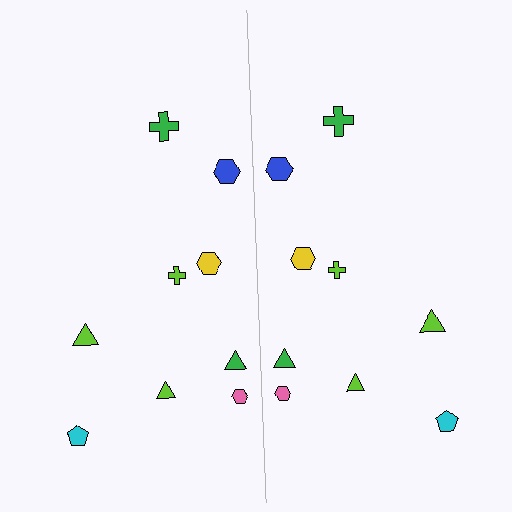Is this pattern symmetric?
Yes, this pattern has bilateral (reflection) symmetry.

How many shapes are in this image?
There are 18 shapes in this image.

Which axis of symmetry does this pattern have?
The pattern has a vertical axis of symmetry running through the center of the image.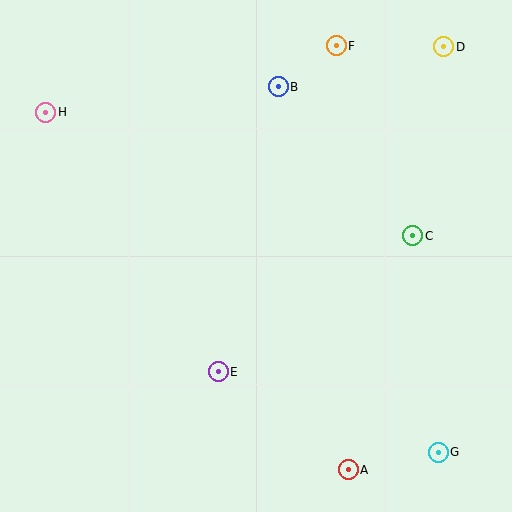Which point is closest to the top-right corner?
Point D is closest to the top-right corner.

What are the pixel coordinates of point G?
Point G is at (438, 452).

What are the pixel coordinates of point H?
Point H is at (46, 112).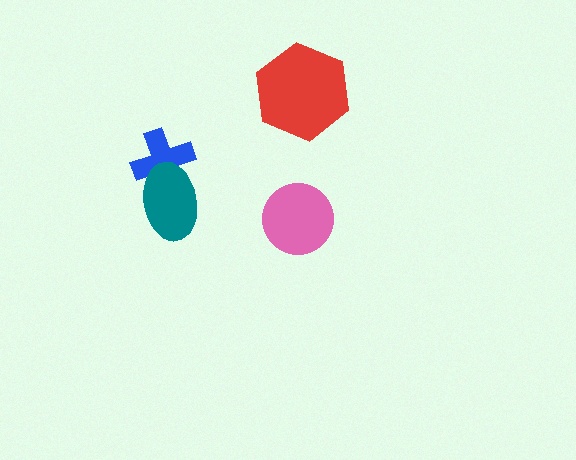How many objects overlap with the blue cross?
1 object overlaps with the blue cross.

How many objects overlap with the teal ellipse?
1 object overlaps with the teal ellipse.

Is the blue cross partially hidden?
Yes, it is partially covered by another shape.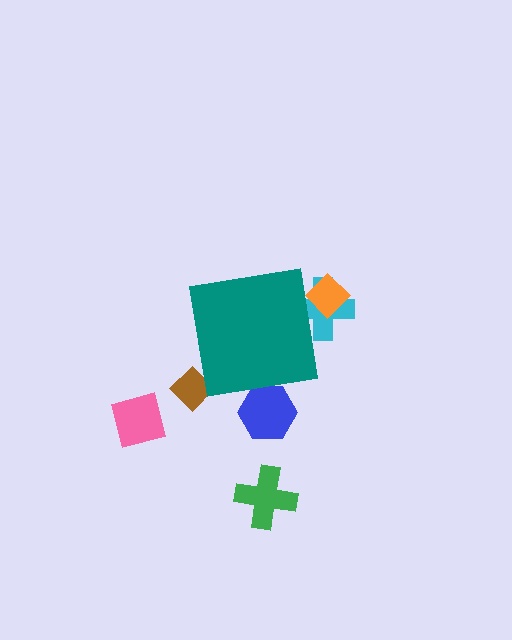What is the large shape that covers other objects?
A teal square.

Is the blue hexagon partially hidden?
Yes, the blue hexagon is partially hidden behind the teal square.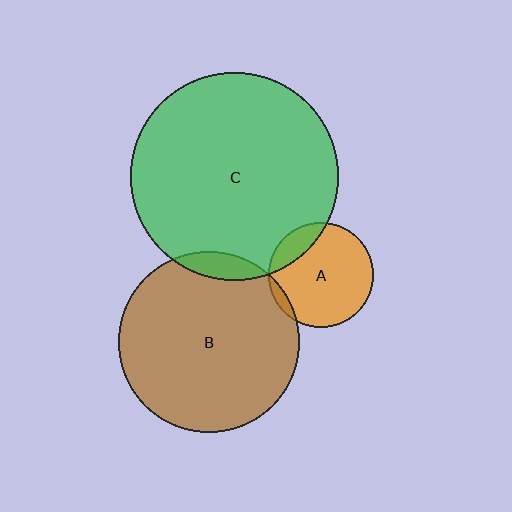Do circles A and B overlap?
Yes.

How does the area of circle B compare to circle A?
Approximately 3.0 times.